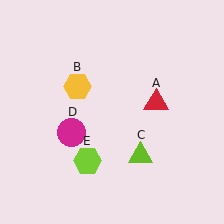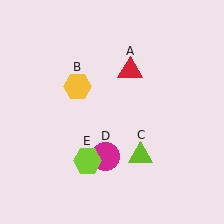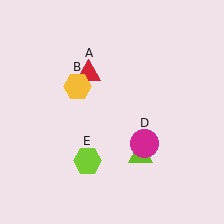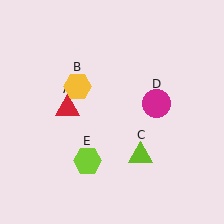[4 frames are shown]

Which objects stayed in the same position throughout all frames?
Yellow hexagon (object B) and lime triangle (object C) and lime hexagon (object E) remained stationary.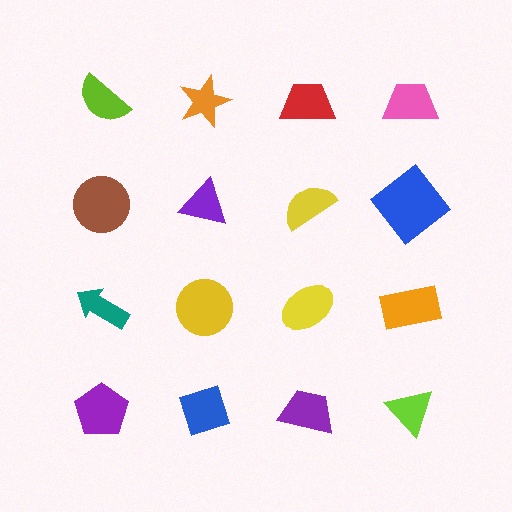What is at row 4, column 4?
A lime triangle.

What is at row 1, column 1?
A lime semicircle.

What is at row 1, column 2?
An orange star.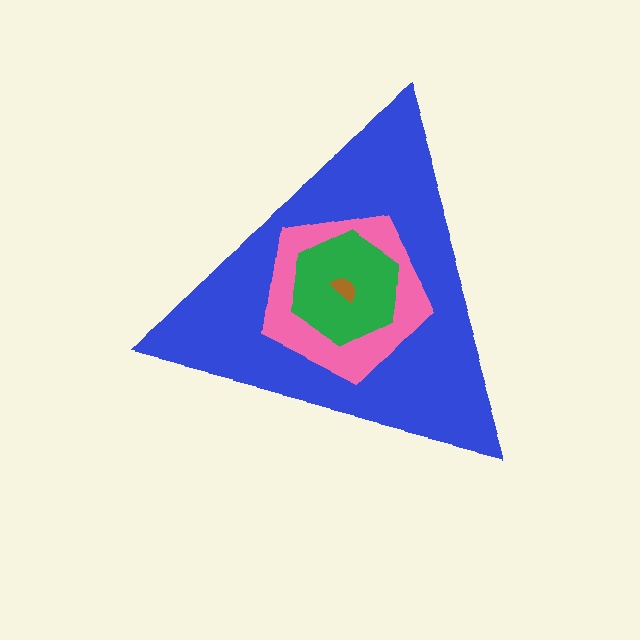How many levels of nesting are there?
4.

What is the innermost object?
The brown semicircle.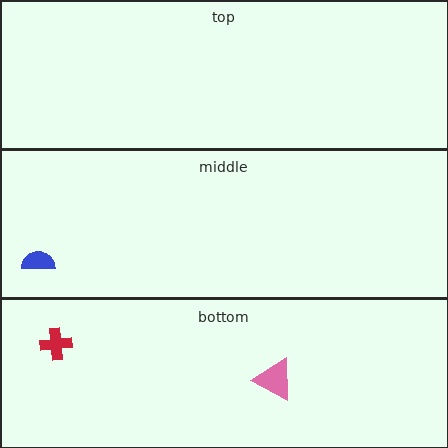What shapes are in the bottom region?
The pink triangle, the red cross.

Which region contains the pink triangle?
The bottom region.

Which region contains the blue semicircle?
The middle region.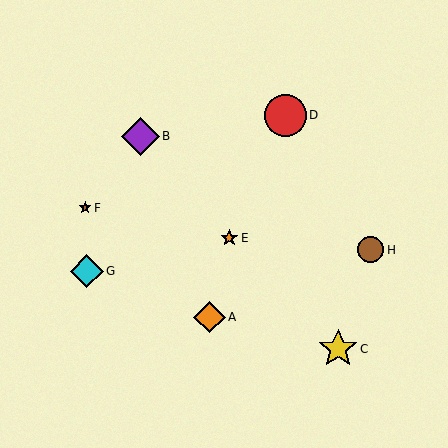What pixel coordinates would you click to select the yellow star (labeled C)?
Click at (338, 349) to select the yellow star C.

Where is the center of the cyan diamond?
The center of the cyan diamond is at (87, 271).